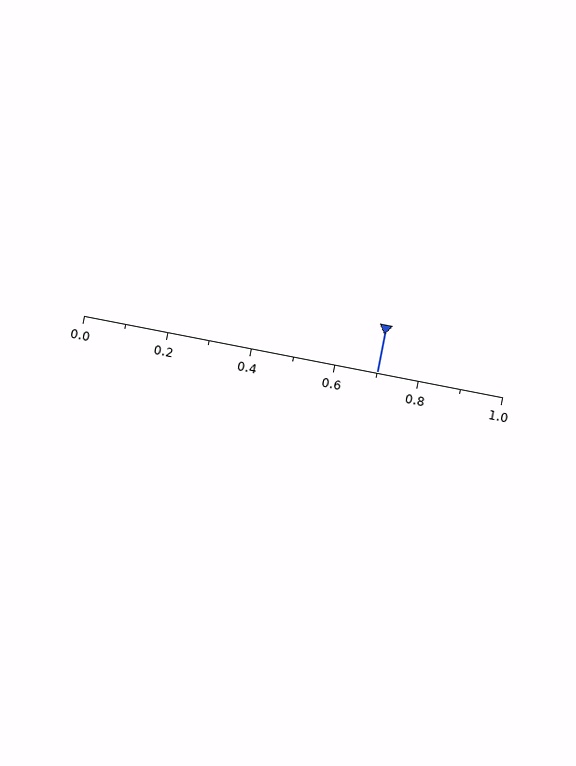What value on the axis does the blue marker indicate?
The marker indicates approximately 0.7.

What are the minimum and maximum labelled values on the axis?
The axis runs from 0.0 to 1.0.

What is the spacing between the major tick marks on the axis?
The major ticks are spaced 0.2 apart.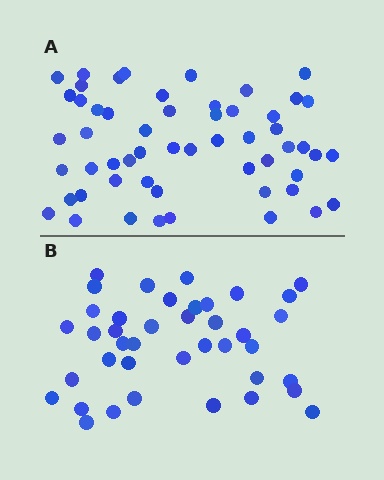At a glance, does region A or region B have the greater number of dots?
Region A (the top region) has more dots.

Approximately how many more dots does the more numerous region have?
Region A has approximately 15 more dots than region B.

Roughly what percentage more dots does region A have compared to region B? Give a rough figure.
About 40% more.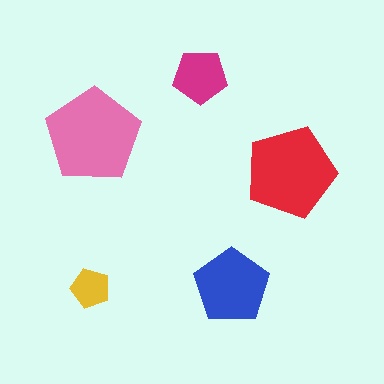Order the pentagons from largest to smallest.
the pink one, the red one, the blue one, the magenta one, the yellow one.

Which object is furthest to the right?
The red pentagon is rightmost.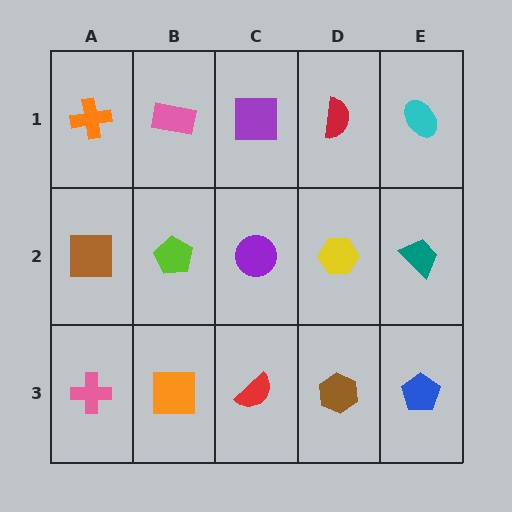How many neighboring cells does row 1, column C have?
3.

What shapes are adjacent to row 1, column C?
A purple circle (row 2, column C), a pink rectangle (row 1, column B), a red semicircle (row 1, column D).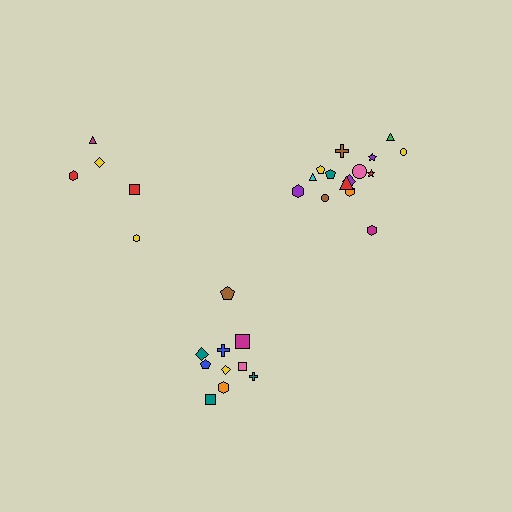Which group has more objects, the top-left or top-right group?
The top-right group.